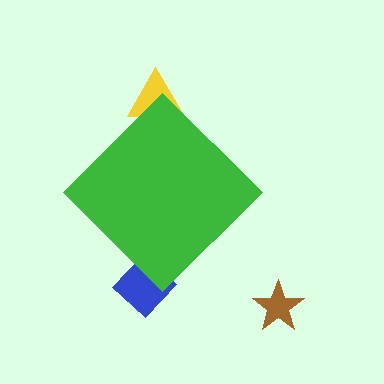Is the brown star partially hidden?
No, the brown star is fully visible.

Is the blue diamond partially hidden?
Yes, the blue diamond is partially hidden behind the green diamond.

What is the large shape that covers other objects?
A green diamond.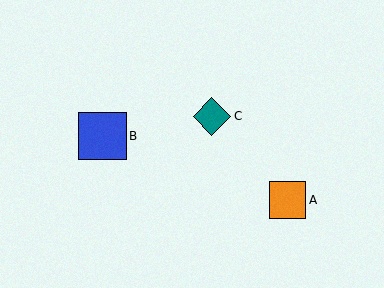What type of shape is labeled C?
Shape C is a teal diamond.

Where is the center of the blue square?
The center of the blue square is at (103, 136).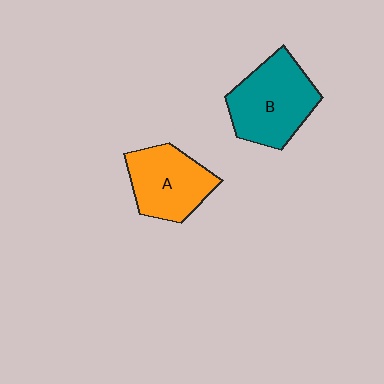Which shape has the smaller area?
Shape A (orange).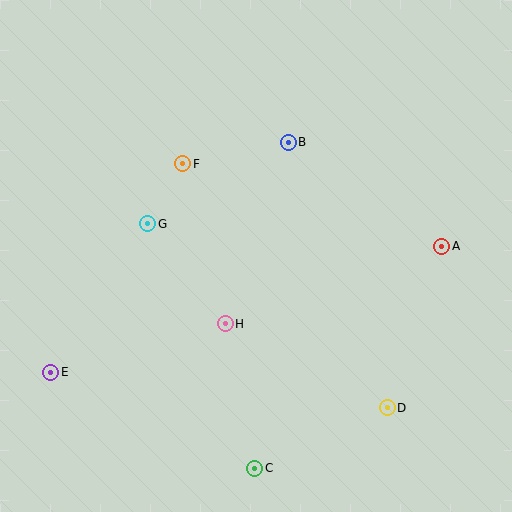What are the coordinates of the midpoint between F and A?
The midpoint between F and A is at (312, 205).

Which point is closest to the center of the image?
Point H at (225, 324) is closest to the center.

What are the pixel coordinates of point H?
Point H is at (225, 324).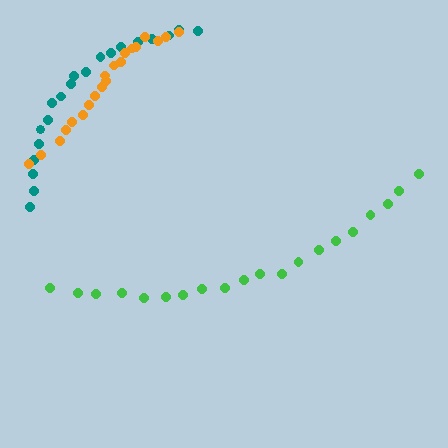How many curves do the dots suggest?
There are 3 distinct paths.